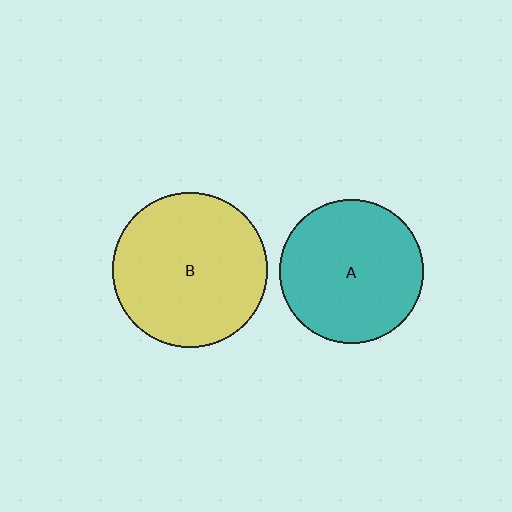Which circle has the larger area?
Circle B (yellow).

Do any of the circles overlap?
No, none of the circles overlap.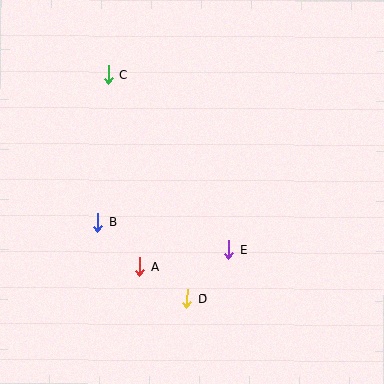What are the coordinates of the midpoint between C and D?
The midpoint between C and D is at (147, 187).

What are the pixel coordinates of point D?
Point D is at (187, 299).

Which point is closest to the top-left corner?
Point C is closest to the top-left corner.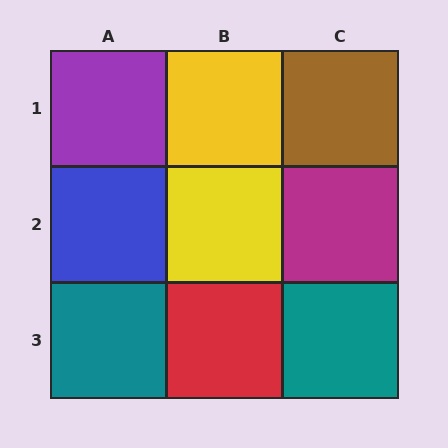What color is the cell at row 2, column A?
Blue.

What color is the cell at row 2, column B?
Yellow.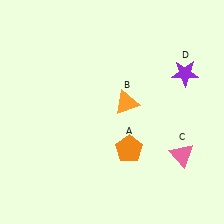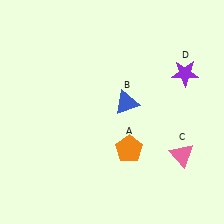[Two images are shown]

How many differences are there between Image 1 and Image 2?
There is 1 difference between the two images.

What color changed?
The triangle (B) changed from orange in Image 1 to blue in Image 2.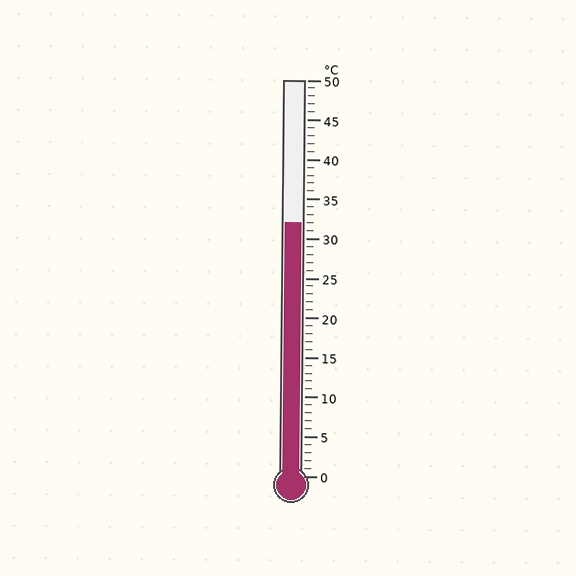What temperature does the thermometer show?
The thermometer shows approximately 32°C.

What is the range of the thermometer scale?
The thermometer scale ranges from 0°C to 50°C.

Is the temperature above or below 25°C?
The temperature is above 25°C.